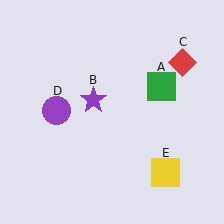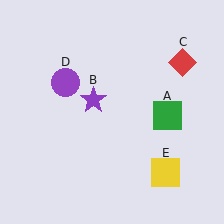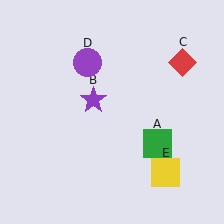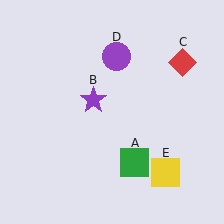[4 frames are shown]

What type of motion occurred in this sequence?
The green square (object A), purple circle (object D) rotated clockwise around the center of the scene.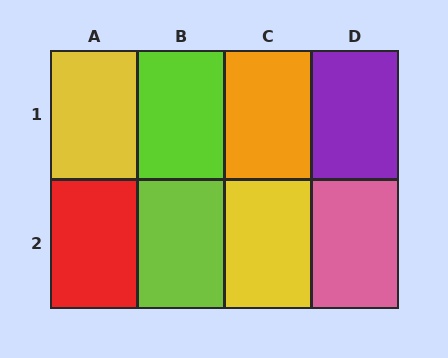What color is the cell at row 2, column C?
Yellow.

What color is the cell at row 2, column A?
Red.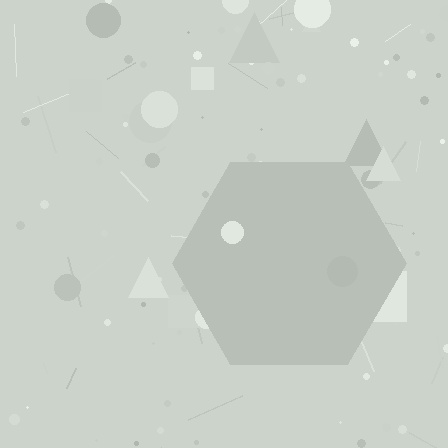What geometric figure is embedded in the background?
A hexagon is embedded in the background.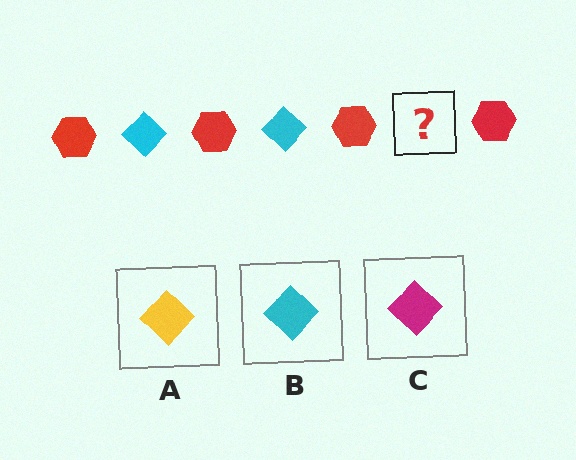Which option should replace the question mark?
Option B.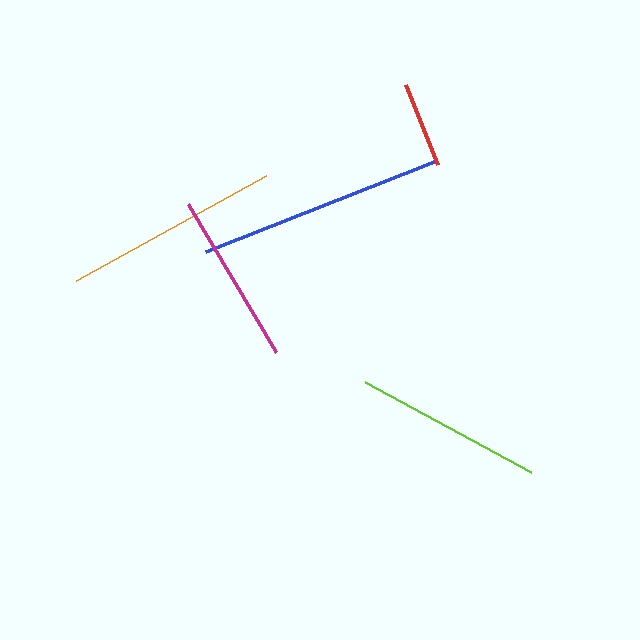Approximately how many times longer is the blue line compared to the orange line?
The blue line is approximately 1.1 times the length of the orange line.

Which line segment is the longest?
The blue line is the longest at approximately 249 pixels.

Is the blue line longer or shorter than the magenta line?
The blue line is longer than the magenta line.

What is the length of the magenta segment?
The magenta segment is approximately 172 pixels long.